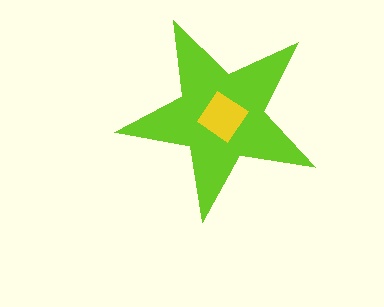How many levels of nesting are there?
2.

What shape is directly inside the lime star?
The yellow diamond.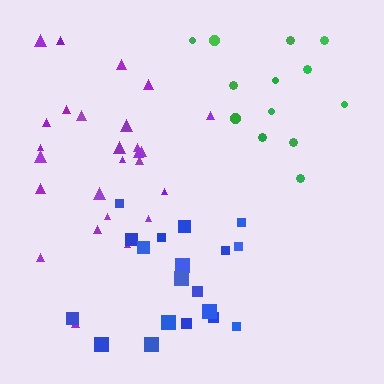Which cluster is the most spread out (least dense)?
Green.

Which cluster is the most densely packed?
Blue.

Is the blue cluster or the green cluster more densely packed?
Blue.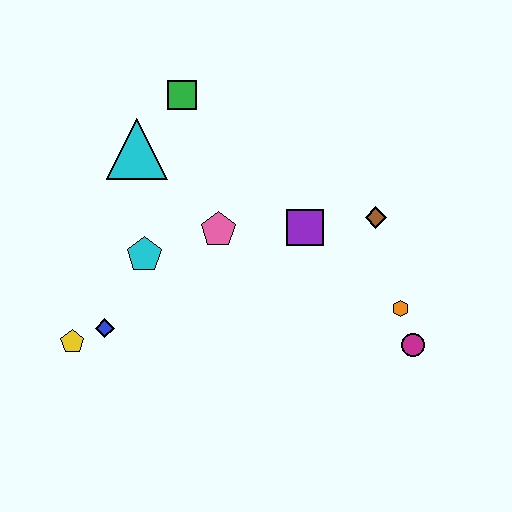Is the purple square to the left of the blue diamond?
No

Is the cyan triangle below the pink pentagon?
No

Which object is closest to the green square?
The cyan triangle is closest to the green square.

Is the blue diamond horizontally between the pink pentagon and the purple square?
No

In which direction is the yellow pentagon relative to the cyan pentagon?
The yellow pentagon is below the cyan pentagon.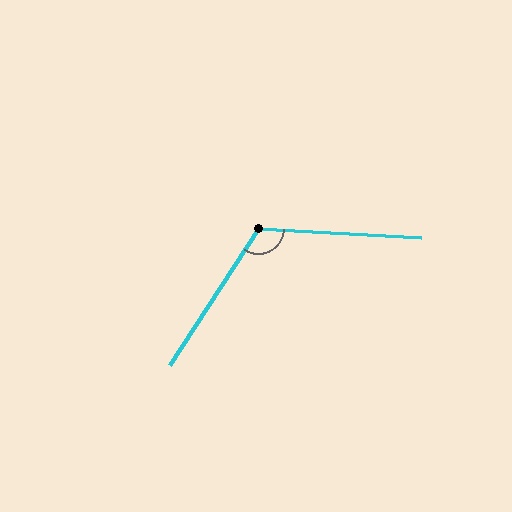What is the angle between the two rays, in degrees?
Approximately 120 degrees.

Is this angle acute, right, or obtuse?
It is obtuse.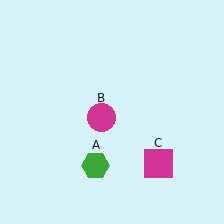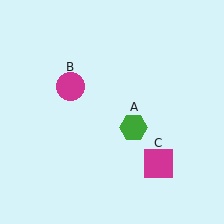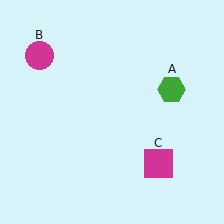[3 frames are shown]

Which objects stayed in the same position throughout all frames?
Magenta square (object C) remained stationary.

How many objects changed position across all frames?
2 objects changed position: green hexagon (object A), magenta circle (object B).